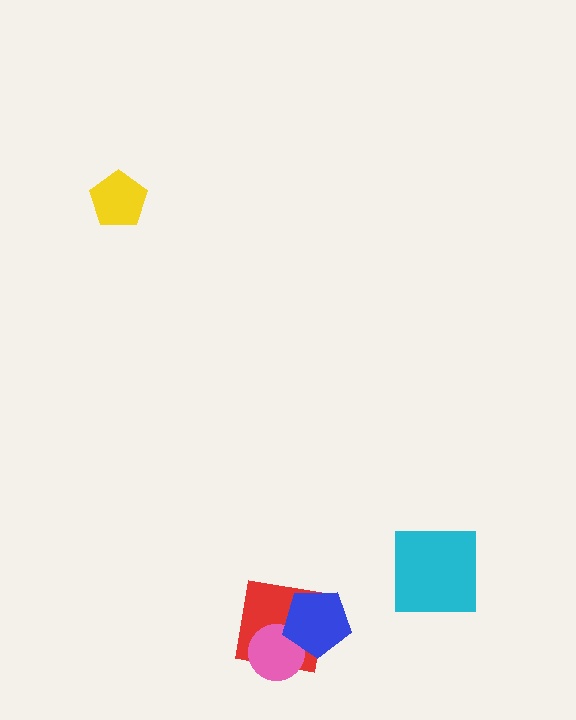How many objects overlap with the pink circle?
2 objects overlap with the pink circle.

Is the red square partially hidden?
Yes, it is partially covered by another shape.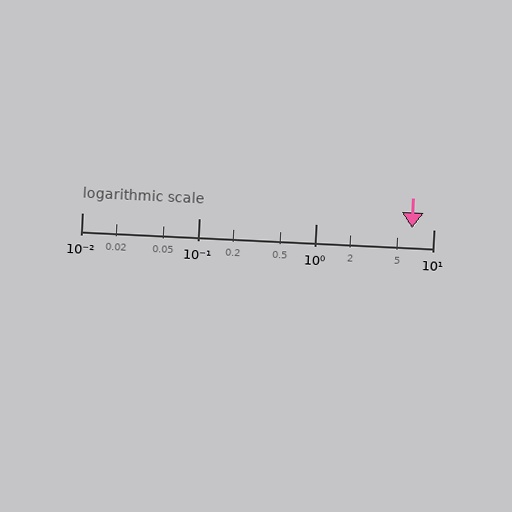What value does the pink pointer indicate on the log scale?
The pointer indicates approximately 6.6.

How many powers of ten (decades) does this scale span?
The scale spans 3 decades, from 0.01 to 10.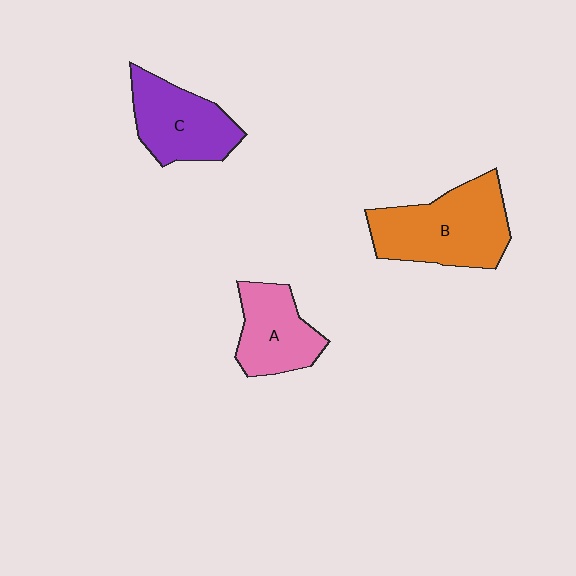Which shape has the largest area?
Shape B (orange).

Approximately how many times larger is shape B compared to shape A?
Approximately 1.5 times.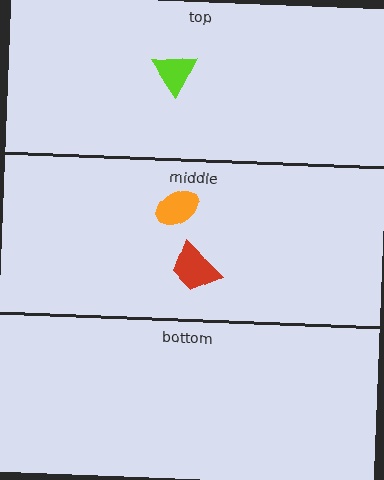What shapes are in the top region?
The lime triangle.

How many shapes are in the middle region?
2.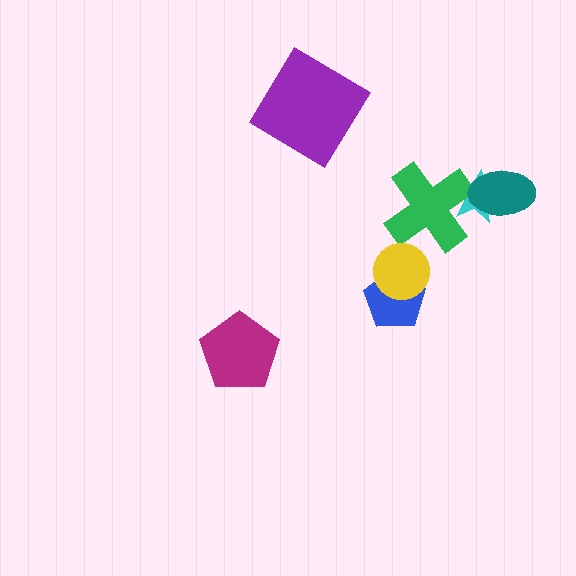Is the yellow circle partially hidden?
No, no other shape covers it.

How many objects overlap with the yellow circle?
1 object overlaps with the yellow circle.